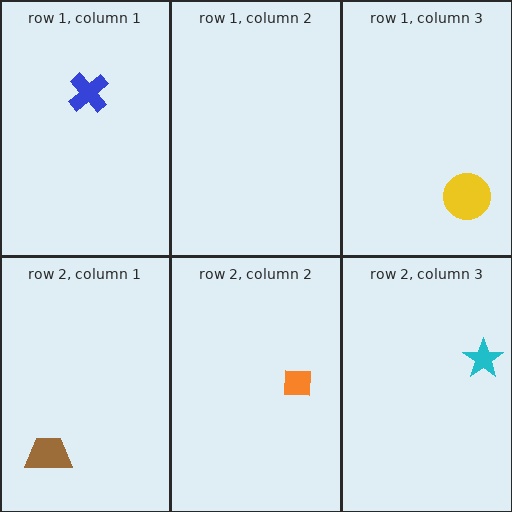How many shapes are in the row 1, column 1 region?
1.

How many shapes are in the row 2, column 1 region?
1.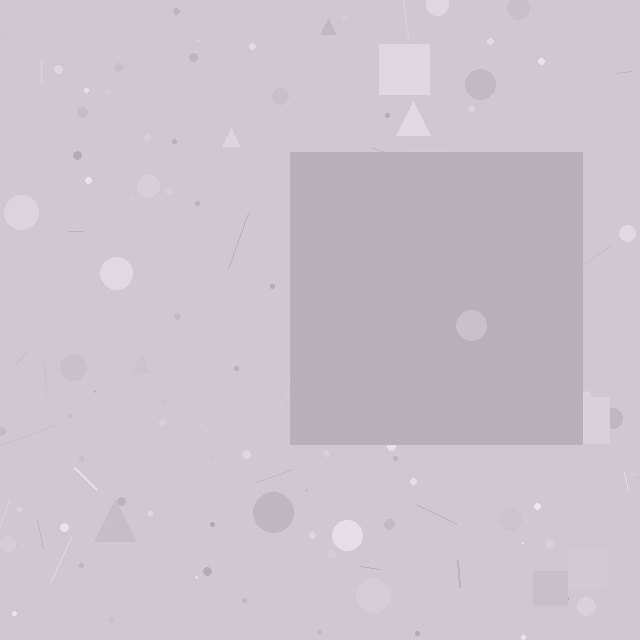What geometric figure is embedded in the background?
A square is embedded in the background.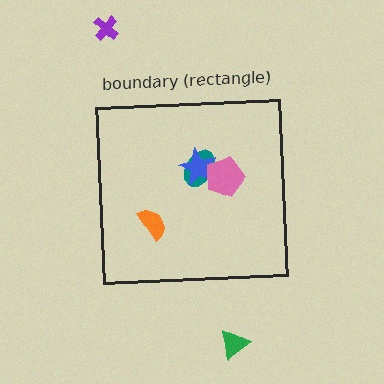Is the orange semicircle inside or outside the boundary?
Inside.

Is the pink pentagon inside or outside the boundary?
Inside.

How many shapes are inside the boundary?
4 inside, 2 outside.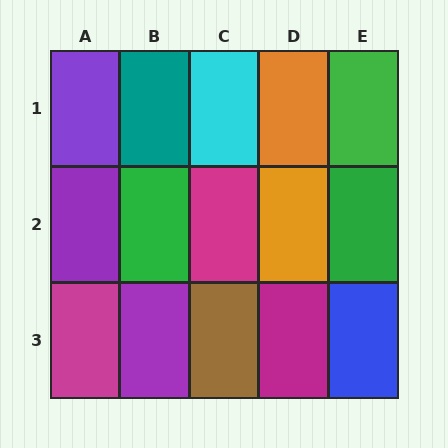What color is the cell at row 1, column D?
Orange.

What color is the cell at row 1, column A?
Purple.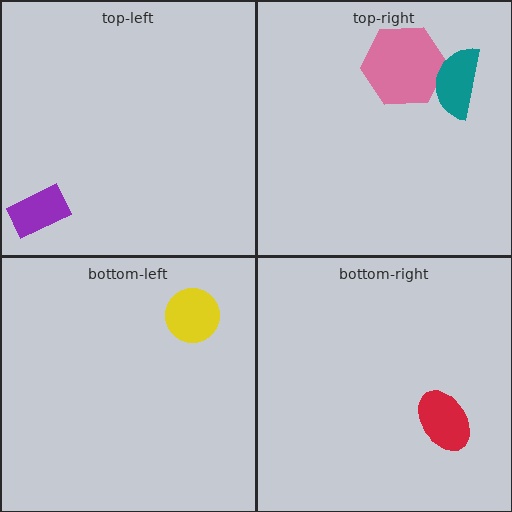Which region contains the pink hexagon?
The top-right region.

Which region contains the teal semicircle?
The top-right region.